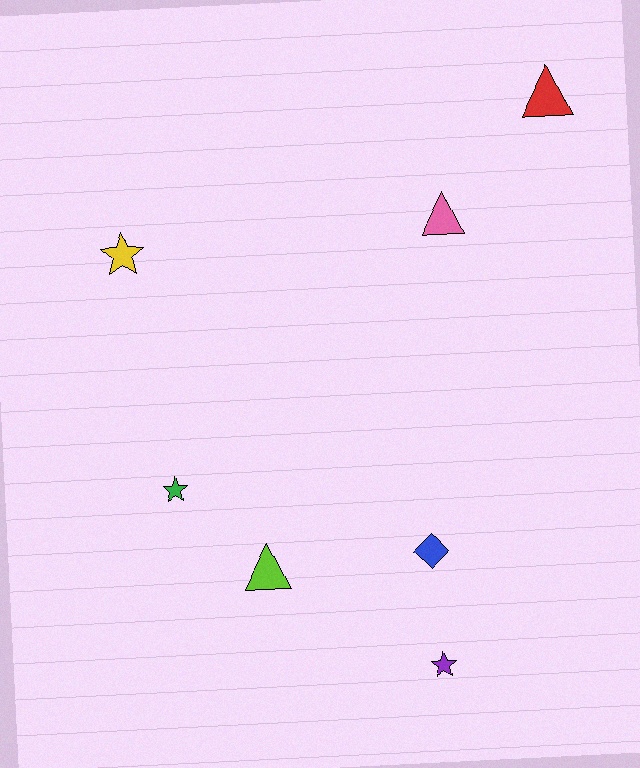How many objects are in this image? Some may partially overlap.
There are 7 objects.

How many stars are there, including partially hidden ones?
There are 3 stars.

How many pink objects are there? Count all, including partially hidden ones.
There is 1 pink object.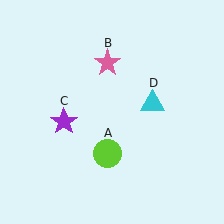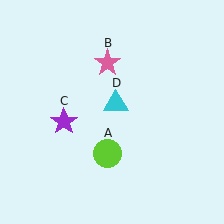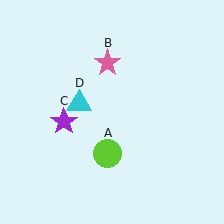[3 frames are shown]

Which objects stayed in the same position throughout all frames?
Lime circle (object A) and pink star (object B) and purple star (object C) remained stationary.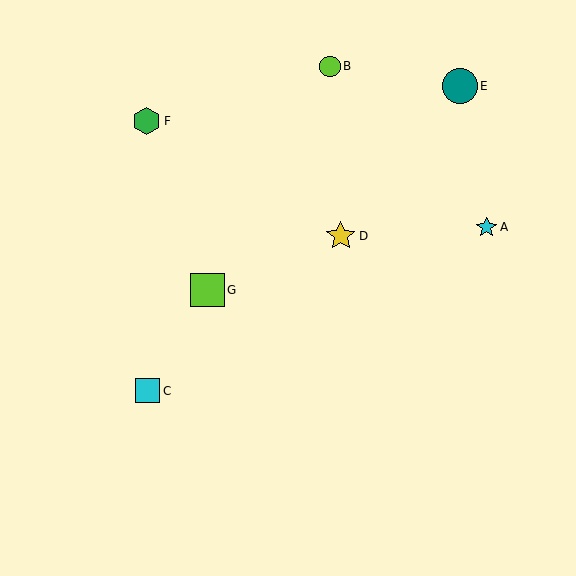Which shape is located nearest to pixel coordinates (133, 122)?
The green hexagon (labeled F) at (147, 121) is nearest to that location.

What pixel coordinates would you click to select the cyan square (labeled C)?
Click at (148, 391) to select the cyan square C.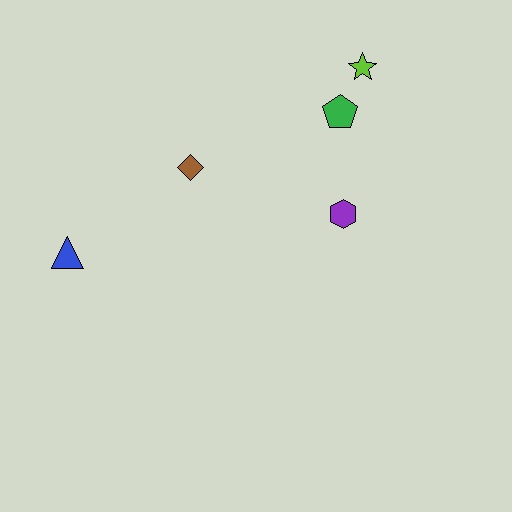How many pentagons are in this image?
There is 1 pentagon.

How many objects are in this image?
There are 5 objects.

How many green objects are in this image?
There is 1 green object.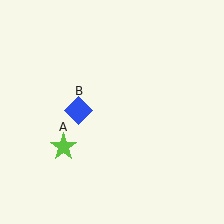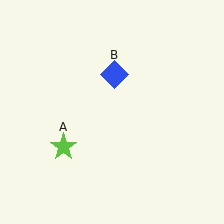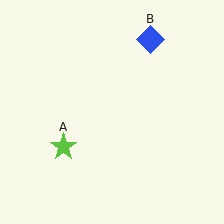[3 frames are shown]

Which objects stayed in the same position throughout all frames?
Lime star (object A) remained stationary.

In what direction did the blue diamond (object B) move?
The blue diamond (object B) moved up and to the right.